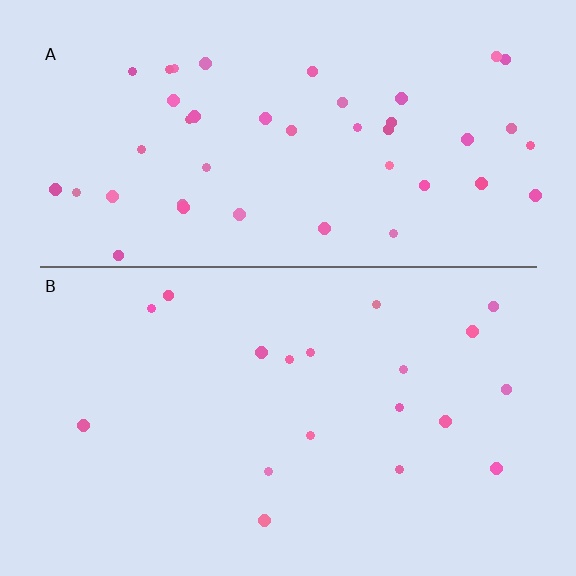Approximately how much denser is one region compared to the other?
Approximately 2.3× — region A over region B.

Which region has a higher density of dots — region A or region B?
A (the top).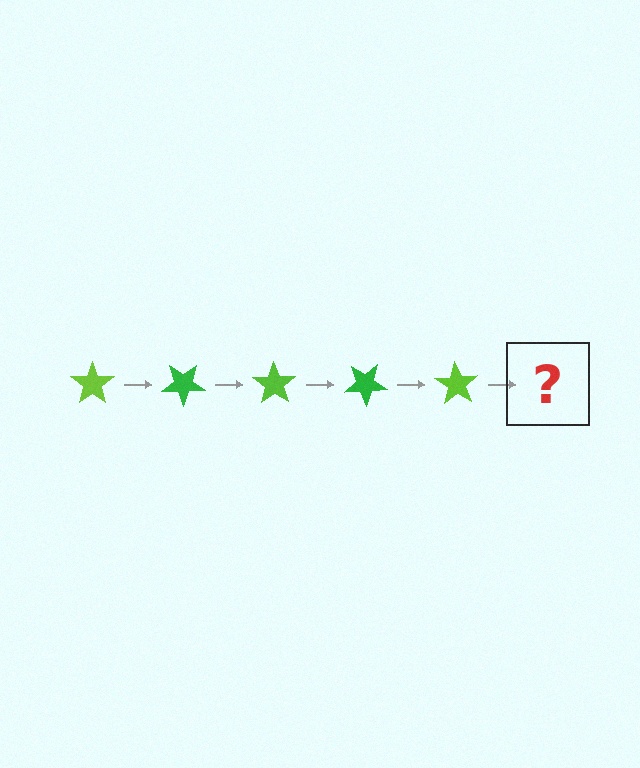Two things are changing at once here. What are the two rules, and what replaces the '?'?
The two rules are that it rotates 35 degrees each step and the color cycles through lime and green. The '?' should be a green star, rotated 175 degrees from the start.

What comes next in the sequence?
The next element should be a green star, rotated 175 degrees from the start.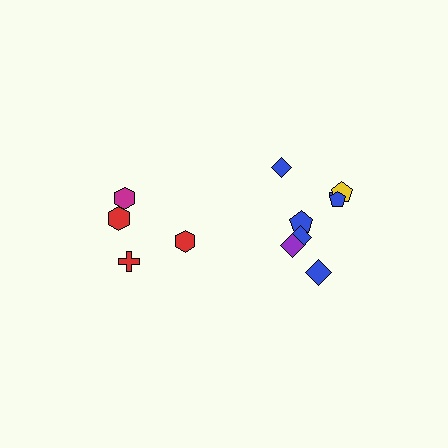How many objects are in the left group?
There are 4 objects.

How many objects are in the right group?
There are 8 objects.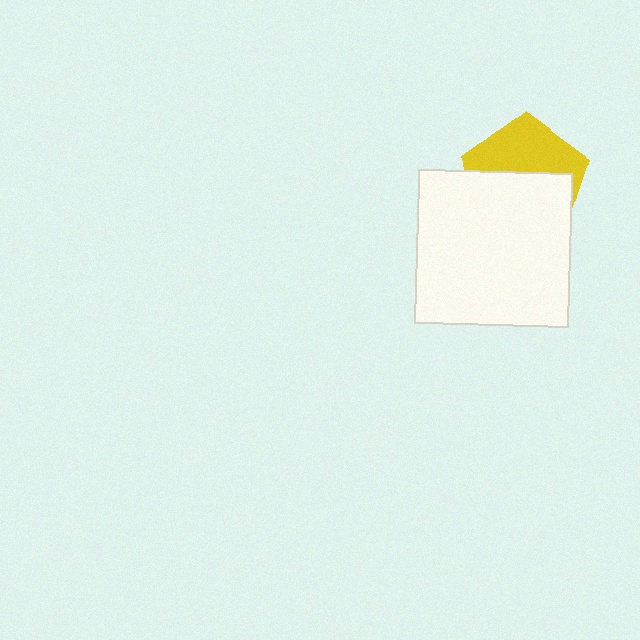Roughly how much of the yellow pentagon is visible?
A small part of it is visible (roughly 45%).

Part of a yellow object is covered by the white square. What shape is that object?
It is a pentagon.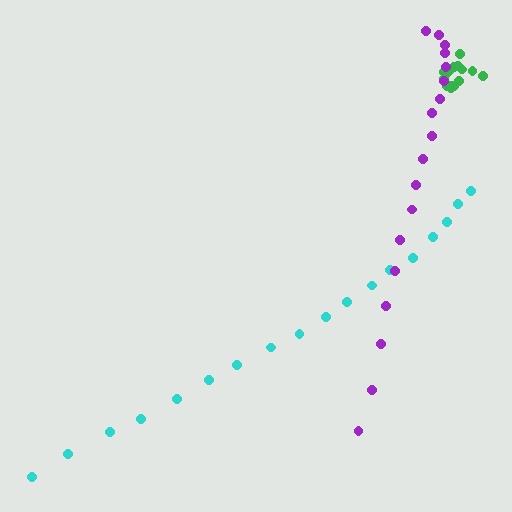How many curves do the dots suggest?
There are 3 distinct paths.